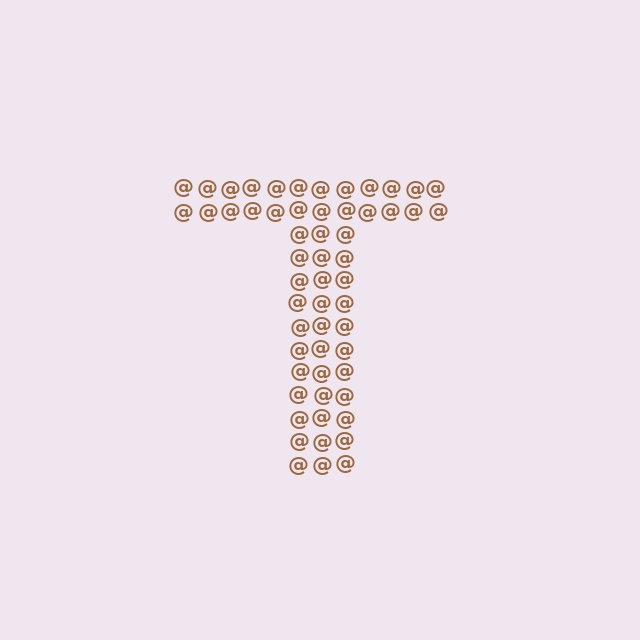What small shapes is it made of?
It is made of small at signs.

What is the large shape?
The large shape is the letter T.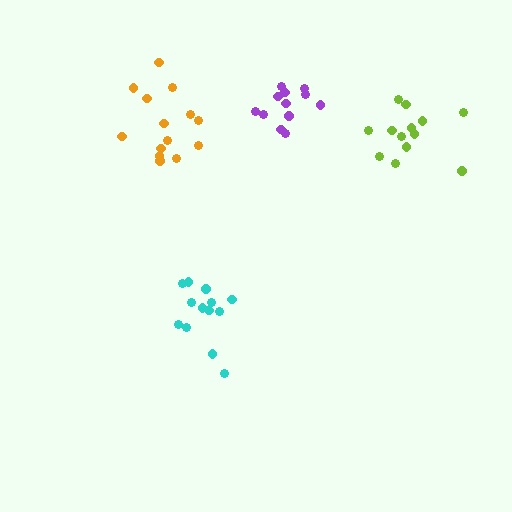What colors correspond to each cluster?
The clusters are colored: orange, cyan, purple, lime.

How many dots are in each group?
Group 1: 14 dots, Group 2: 13 dots, Group 3: 12 dots, Group 4: 13 dots (52 total).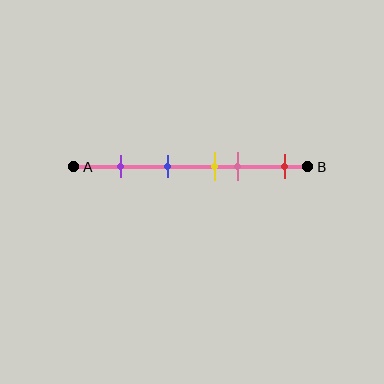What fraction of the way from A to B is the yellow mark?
The yellow mark is approximately 60% (0.6) of the way from A to B.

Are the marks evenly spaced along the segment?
No, the marks are not evenly spaced.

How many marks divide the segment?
There are 5 marks dividing the segment.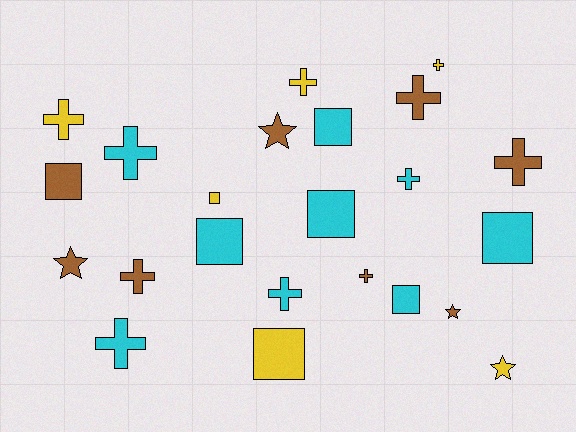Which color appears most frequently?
Cyan, with 9 objects.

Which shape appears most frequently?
Cross, with 11 objects.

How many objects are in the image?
There are 23 objects.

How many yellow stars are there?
There is 1 yellow star.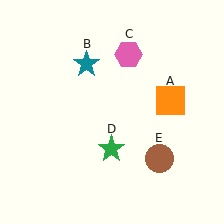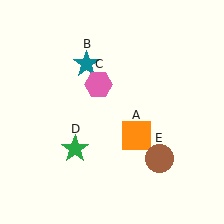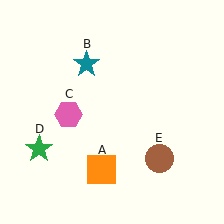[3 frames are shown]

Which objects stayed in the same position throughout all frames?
Teal star (object B) and brown circle (object E) remained stationary.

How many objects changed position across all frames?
3 objects changed position: orange square (object A), pink hexagon (object C), green star (object D).